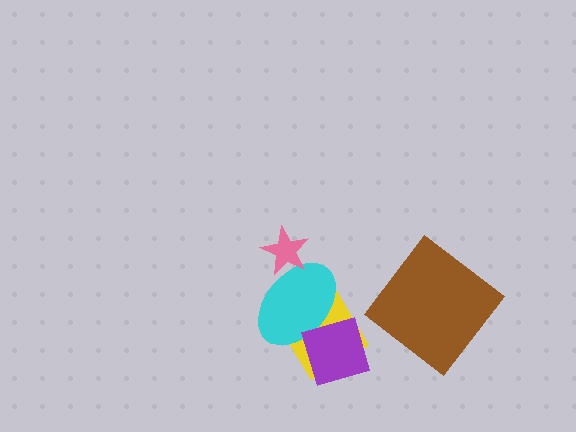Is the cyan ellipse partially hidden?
Yes, it is partially covered by another shape.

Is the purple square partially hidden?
No, no other shape covers it.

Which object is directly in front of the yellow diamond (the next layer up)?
The cyan ellipse is directly in front of the yellow diamond.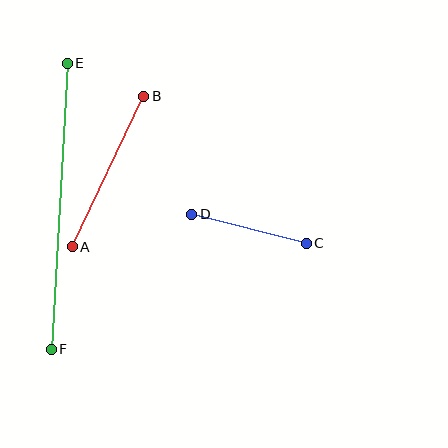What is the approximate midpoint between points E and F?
The midpoint is at approximately (59, 206) pixels.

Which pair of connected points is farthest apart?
Points E and F are farthest apart.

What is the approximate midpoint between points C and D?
The midpoint is at approximately (249, 229) pixels.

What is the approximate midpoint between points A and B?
The midpoint is at approximately (108, 171) pixels.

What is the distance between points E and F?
The distance is approximately 286 pixels.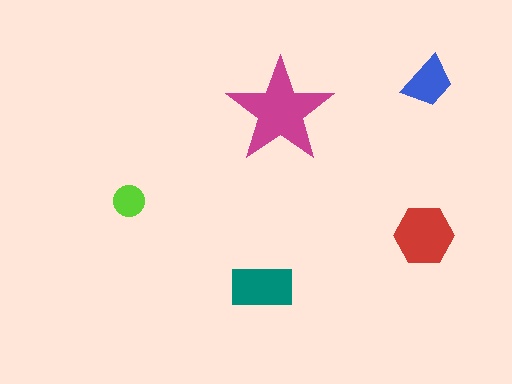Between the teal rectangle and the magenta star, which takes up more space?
The magenta star.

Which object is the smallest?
The lime circle.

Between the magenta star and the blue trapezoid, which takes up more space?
The magenta star.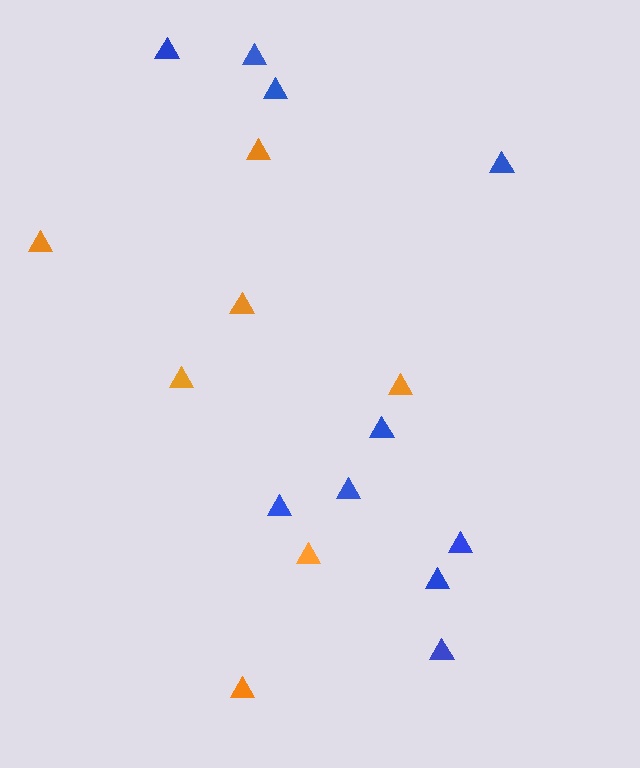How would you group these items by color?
There are 2 groups: one group of blue triangles (10) and one group of orange triangles (7).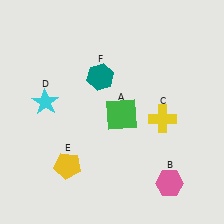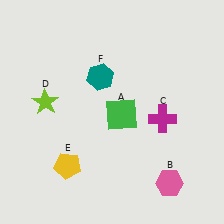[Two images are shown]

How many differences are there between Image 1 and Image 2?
There are 2 differences between the two images.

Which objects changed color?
C changed from yellow to magenta. D changed from cyan to lime.